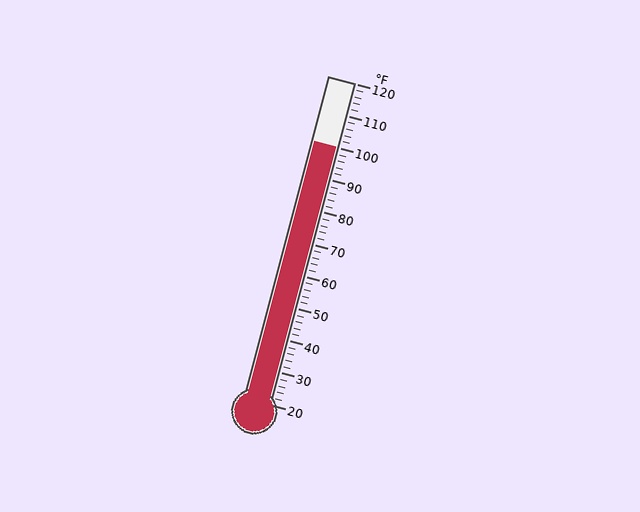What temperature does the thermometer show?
The thermometer shows approximately 100°F.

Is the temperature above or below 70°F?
The temperature is above 70°F.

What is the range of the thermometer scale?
The thermometer scale ranges from 20°F to 120°F.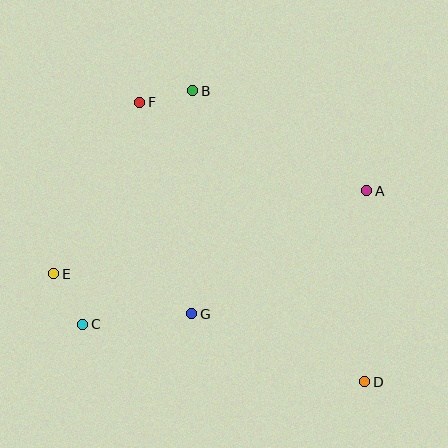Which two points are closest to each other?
Points B and F are closest to each other.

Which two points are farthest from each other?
Points D and F are farthest from each other.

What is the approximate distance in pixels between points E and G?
The distance between E and G is approximately 143 pixels.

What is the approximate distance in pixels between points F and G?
The distance between F and G is approximately 218 pixels.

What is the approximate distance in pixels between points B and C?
The distance between B and C is approximately 258 pixels.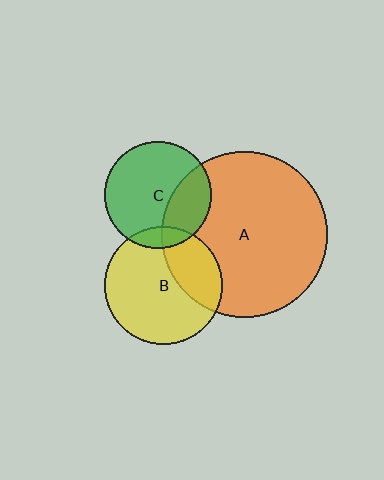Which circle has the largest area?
Circle A (orange).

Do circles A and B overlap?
Yes.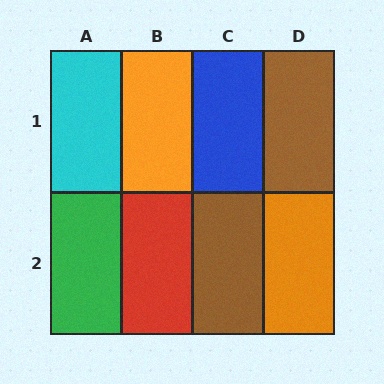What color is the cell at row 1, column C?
Blue.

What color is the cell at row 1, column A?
Cyan.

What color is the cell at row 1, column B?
Orange.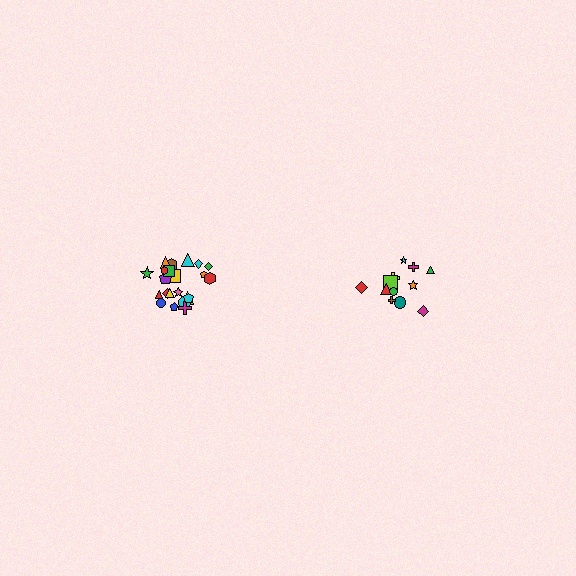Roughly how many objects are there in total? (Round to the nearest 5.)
Roughly 35 objects in total.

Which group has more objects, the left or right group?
The left group.